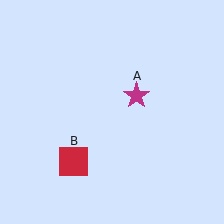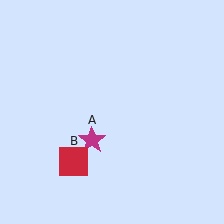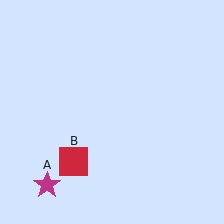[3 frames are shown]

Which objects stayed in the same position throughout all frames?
Red square (object B) remained stationary.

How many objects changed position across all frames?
1 object changed position: magenta star (object A).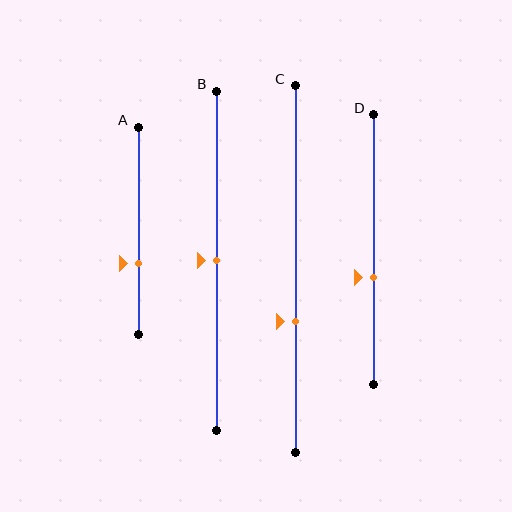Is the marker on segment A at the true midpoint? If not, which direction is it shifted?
No, the marker on segment A is shifted downward by about 16% of the segment length.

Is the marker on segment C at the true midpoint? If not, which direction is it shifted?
No, the marker on segment C is shifted downward by about 15% of the segment length.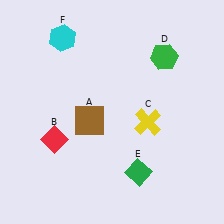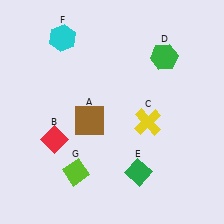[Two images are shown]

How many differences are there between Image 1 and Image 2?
There is 1 difference between the two images.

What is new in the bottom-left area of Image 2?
A lime diamond (G) was added in the bottom-left area of Image 2.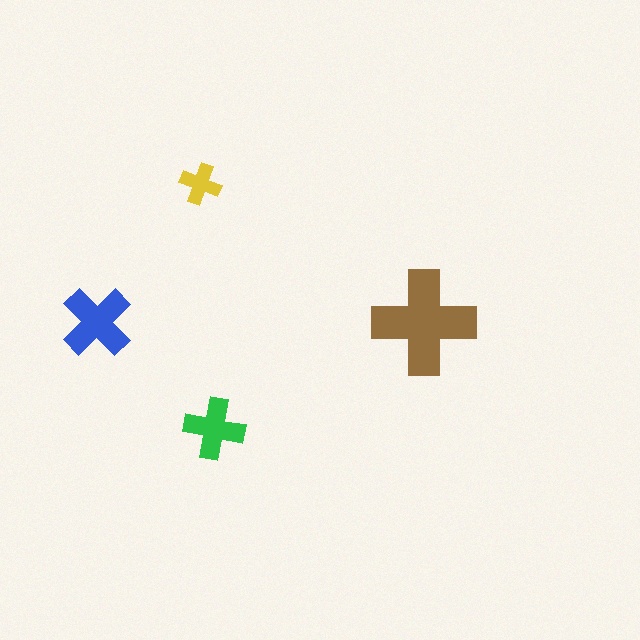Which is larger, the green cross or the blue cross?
The blue one.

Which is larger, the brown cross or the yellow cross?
The brown one.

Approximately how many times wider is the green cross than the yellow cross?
About 1.5 times wider.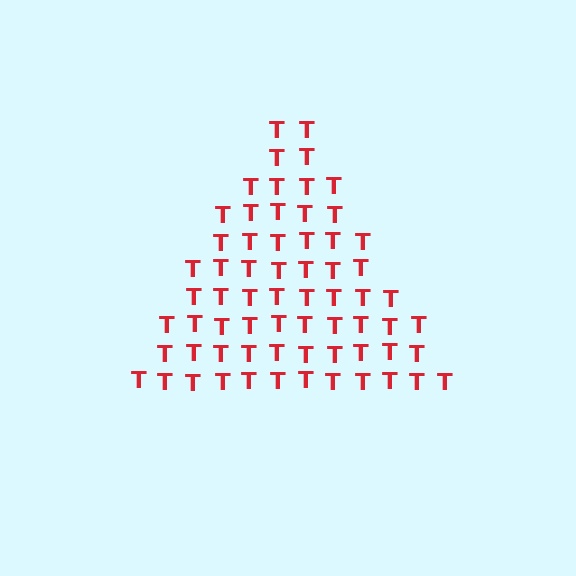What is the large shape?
The large shape is a triangle.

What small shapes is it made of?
It is made of small letter T's.